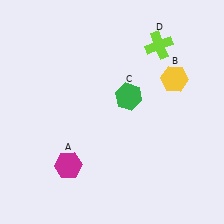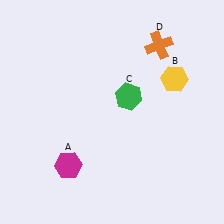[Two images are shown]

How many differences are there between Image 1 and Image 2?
There is 1 difference between the two images.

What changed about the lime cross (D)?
In Image 1, D is lime. In Image 2, it changed to orange.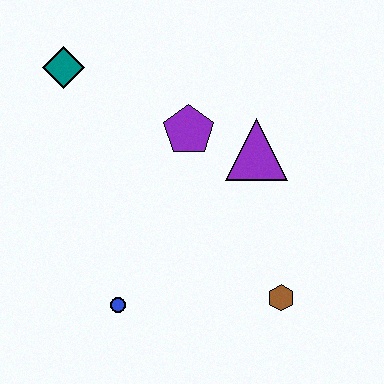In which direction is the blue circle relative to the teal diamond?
The blue circle is below the teal diamond.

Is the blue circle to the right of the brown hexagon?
No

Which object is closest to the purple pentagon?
The purple triangle is closest to the purple pentagon.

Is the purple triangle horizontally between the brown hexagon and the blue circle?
Yes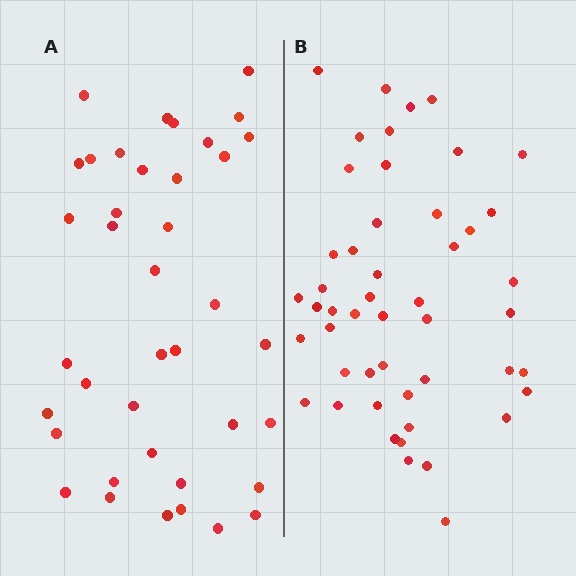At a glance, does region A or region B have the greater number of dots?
Region B (the right region) has more dots.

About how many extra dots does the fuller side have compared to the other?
Region B has roughly 10 or so more dots than region A.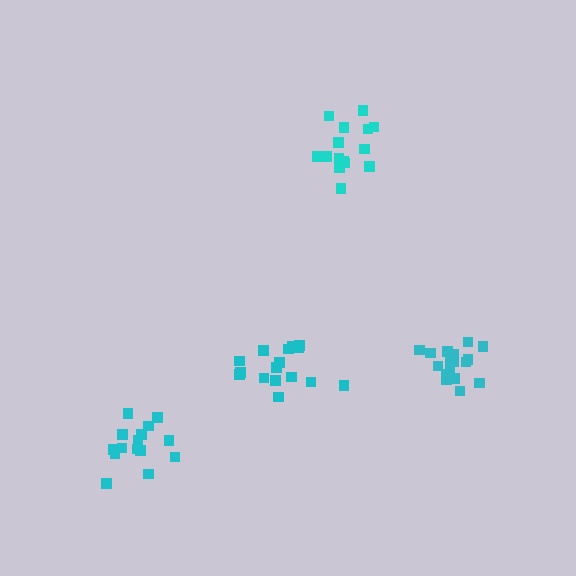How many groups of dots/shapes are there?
There are 4 groups.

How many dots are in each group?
Group 1: 15 dots, Group 2: 17 dots, Group 3: 15 dots, Group 4: 16 dots (63 total).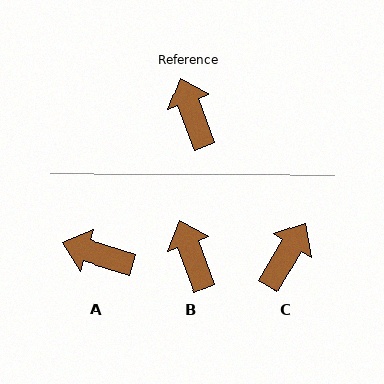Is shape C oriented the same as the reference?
No, it is off by about 51 degrees.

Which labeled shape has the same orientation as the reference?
B.